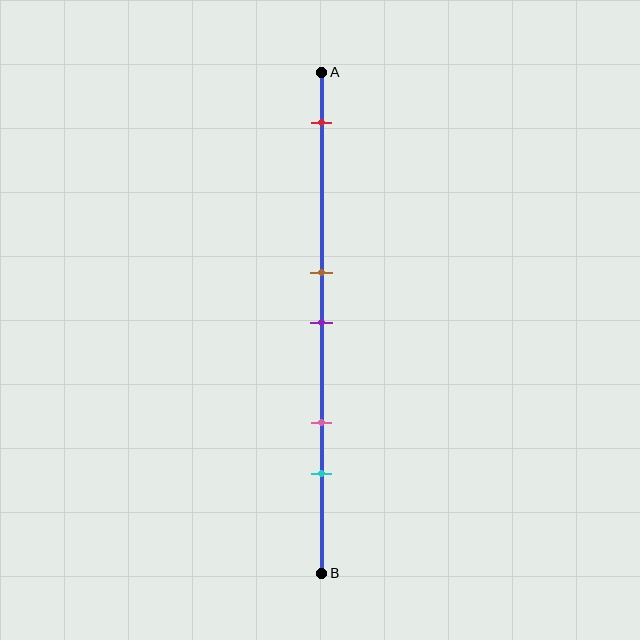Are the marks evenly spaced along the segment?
No, the marks are not evenly spaced.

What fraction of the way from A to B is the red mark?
The red mark is approximately 10% (0.1) of the way from A to B.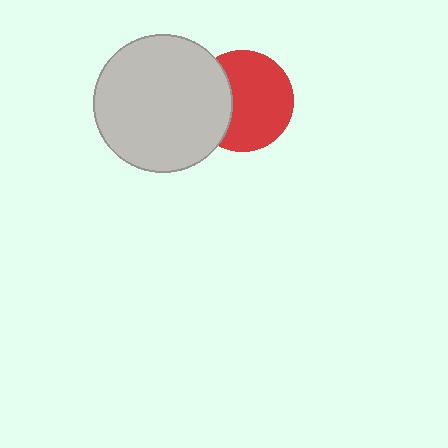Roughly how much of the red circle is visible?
Most of it is visible (roughly 69%).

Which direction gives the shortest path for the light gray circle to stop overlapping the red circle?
Moving left gives the shortest separation.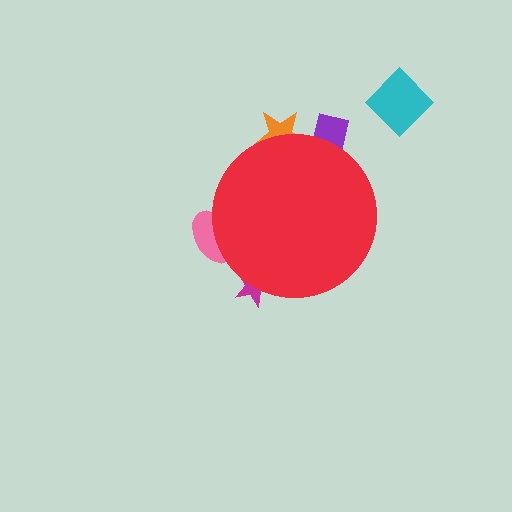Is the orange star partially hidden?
Yes, the orange star is partially hidden behind the red circle.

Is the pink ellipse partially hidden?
Yes, the pink ellipse is partially hidden behind the red circle.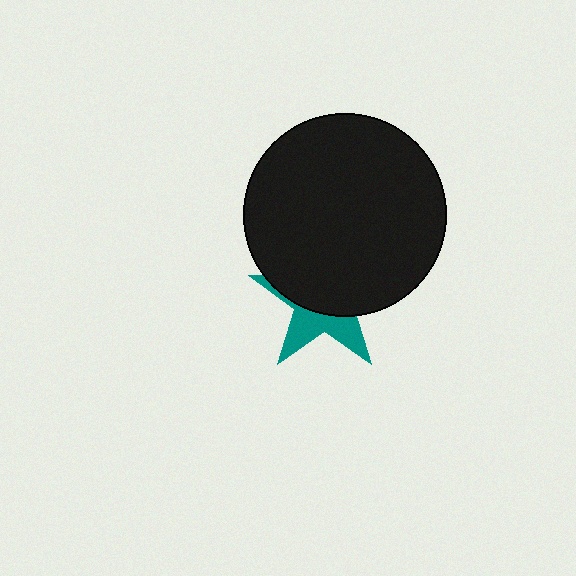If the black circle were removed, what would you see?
You would see the complete teal star.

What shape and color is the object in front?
The object in front is a black circle.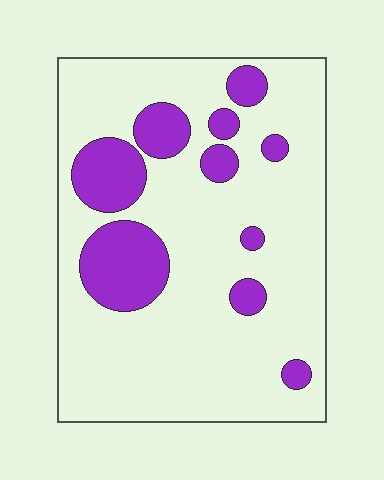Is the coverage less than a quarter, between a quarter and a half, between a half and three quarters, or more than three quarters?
Less than a quarter.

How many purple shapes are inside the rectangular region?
10.